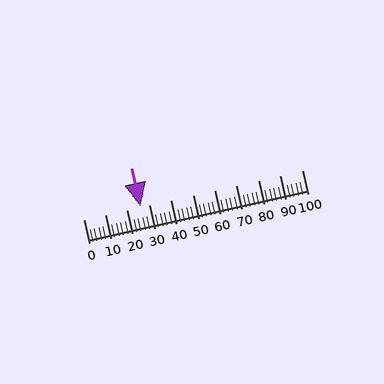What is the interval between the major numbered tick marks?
The major tick marks are spaced 10 units apart.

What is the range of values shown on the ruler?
The ruler shows values from 0 to 100.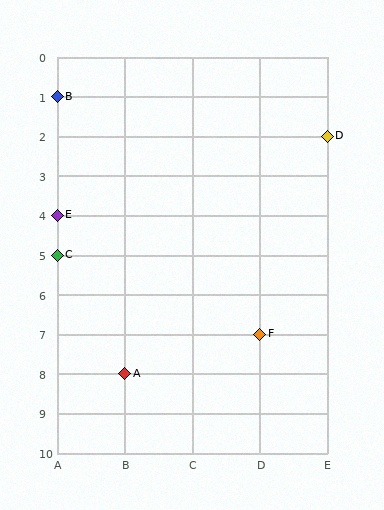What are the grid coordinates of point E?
Point E is at grid coordinates (A, 4).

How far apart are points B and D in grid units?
Points B and D are 4 columns and 1 row apart (about 4.1 grid units diagonally).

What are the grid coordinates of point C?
Point C is at grid coordinates (A, 5).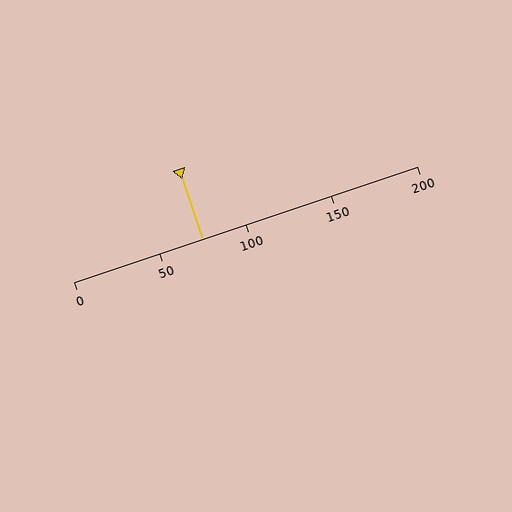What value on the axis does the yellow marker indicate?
The marker indicates approximately 75.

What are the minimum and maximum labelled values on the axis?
The axis runs from 0 to 200.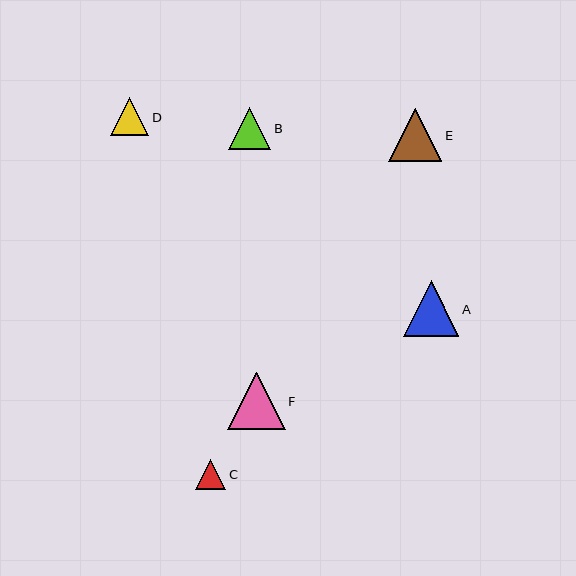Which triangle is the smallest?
Triangle C is the smallest with a size of approximately 30 pixels.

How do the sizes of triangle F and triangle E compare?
Triangle F and triangle E are approximately the same size.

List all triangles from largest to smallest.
From largest to smallest: F, A, E, B, D, C.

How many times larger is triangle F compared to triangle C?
Triangle F is approximately 1.9 times the size of triangle C.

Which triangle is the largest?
Triangle F is the largest with a size of approximately 57 pixels.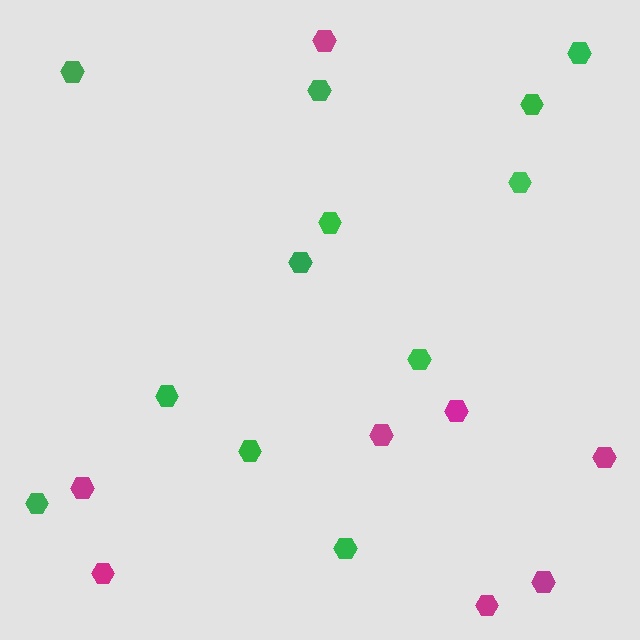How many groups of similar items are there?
There are 2 groups: one group of green hexagons (12) and one group of magenta hexagons (8).